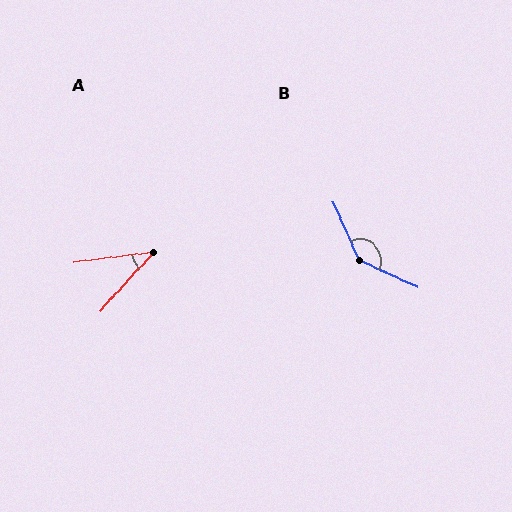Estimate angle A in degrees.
Approximately 41 degrees.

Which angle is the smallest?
A, at approximately 41 degrees.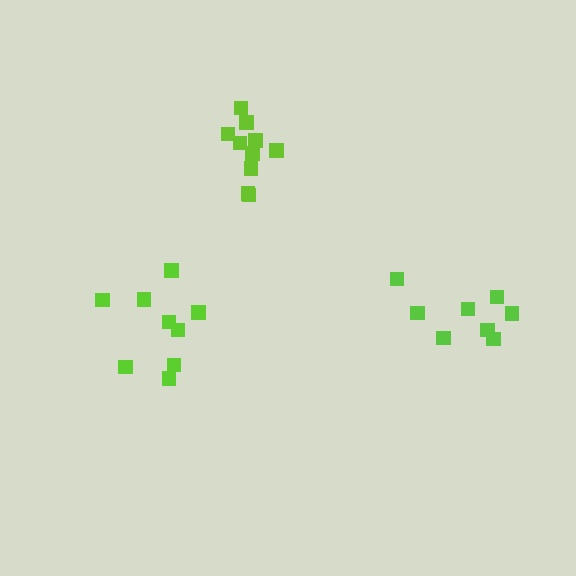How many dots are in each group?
Group 1: 9 dots, Group 2: 10 dots, Group 3: 8 dots (27 total).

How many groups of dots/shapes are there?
There are 3 groups.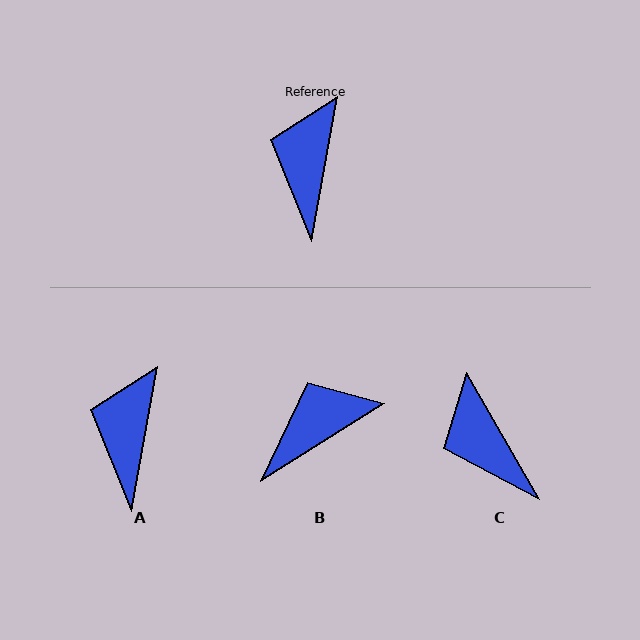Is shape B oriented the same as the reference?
No, it is off by about 48 degrees.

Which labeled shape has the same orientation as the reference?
A.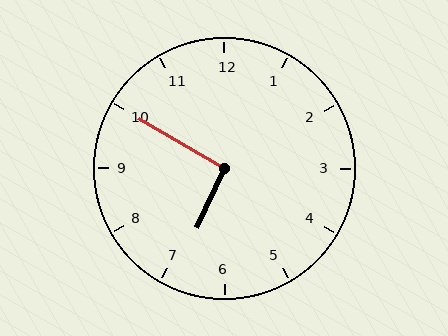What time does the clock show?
6:50.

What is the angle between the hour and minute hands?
Approximately 95 degrees.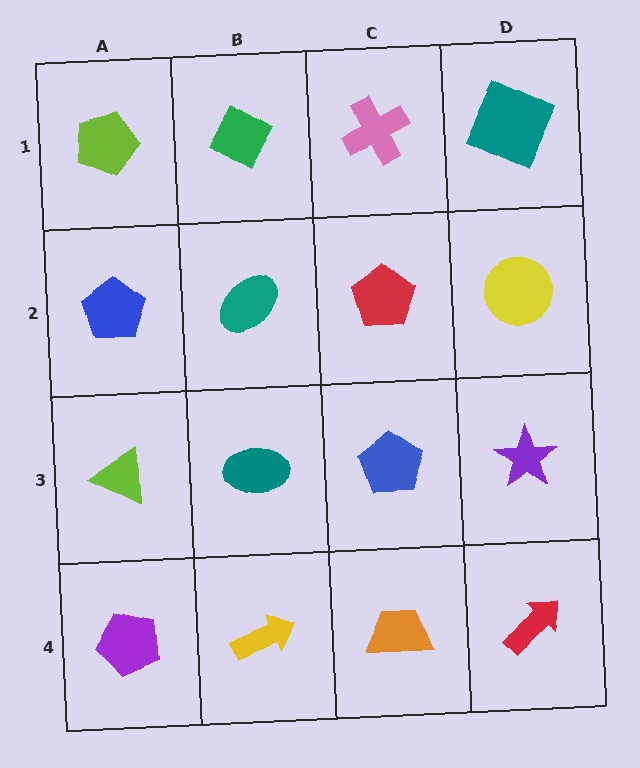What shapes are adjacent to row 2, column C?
A pink cross (row 1, column C), a blue pentagon (row 3, column C), a teal ellipse (row 2, column B), a yellow circle (row 2, column D).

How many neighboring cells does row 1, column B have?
3.